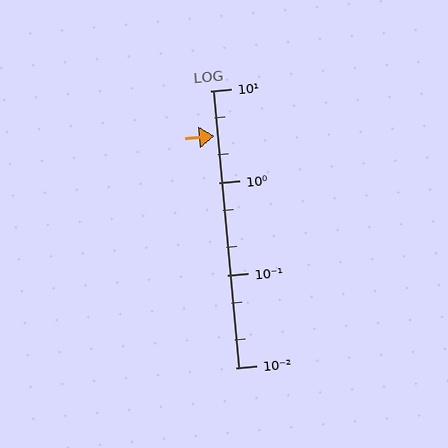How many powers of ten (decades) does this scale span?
The scale spans 3 decades, from 0.01 to 10.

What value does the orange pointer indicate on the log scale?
The pointer indicates approximately 3.2.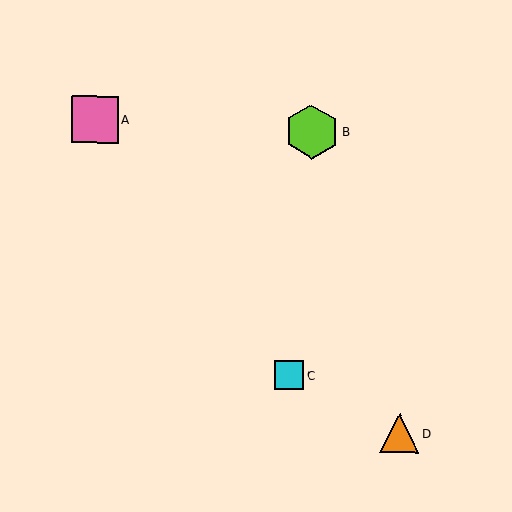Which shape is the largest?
The lime hexagon (labeled B) is the largest.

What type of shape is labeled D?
Shape D is an orange triangle.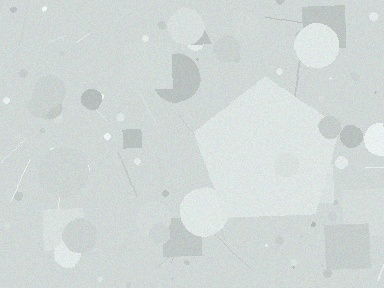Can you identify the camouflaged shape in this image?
The camouflaged shape is a pentagon.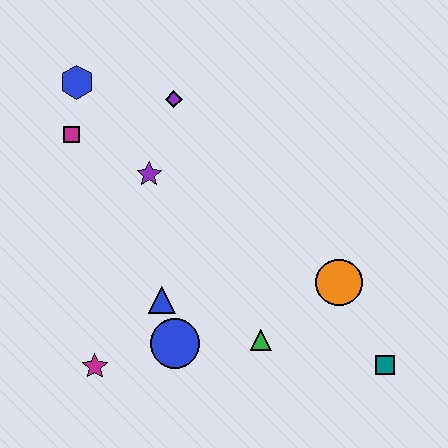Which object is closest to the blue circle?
The blue triangle is closest to the blue circle.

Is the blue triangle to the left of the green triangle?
Yes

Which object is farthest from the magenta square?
The teal square is farthest from the magenta square.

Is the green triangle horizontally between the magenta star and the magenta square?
No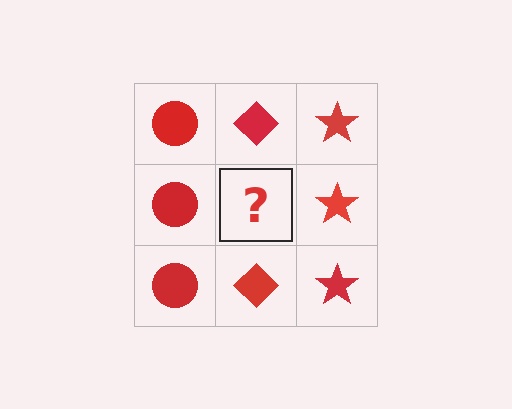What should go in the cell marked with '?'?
The missing cell should contain a red diamond.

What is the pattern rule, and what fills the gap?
The rule is that each column has a consistent shape. The gap should be filled with a red diamond.